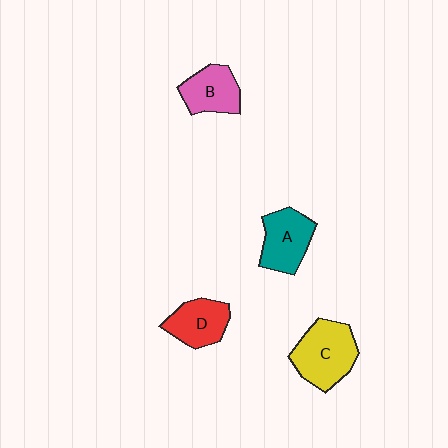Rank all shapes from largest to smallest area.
From largest to smallest: C (yellow), A (teal), D (red), B (pink).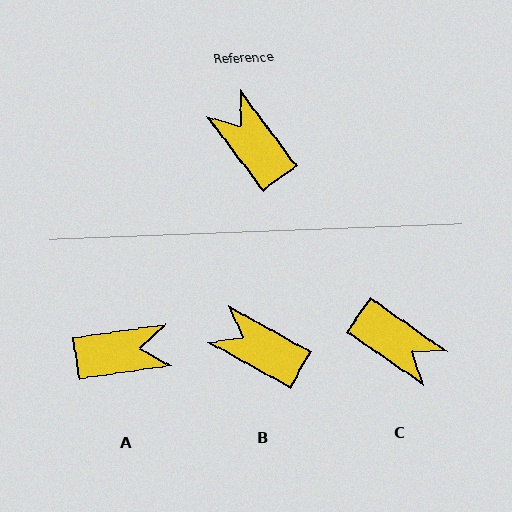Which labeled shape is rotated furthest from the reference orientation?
C, about 162 degrees away.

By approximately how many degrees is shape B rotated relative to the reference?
Approximately 24 degrees counter-clockwise.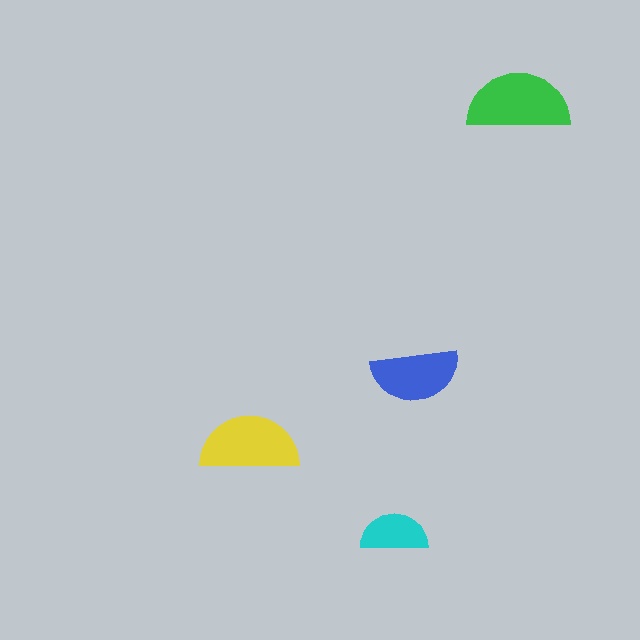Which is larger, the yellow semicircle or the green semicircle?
The green one.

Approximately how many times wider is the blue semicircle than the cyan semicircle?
About 1.5 times wider.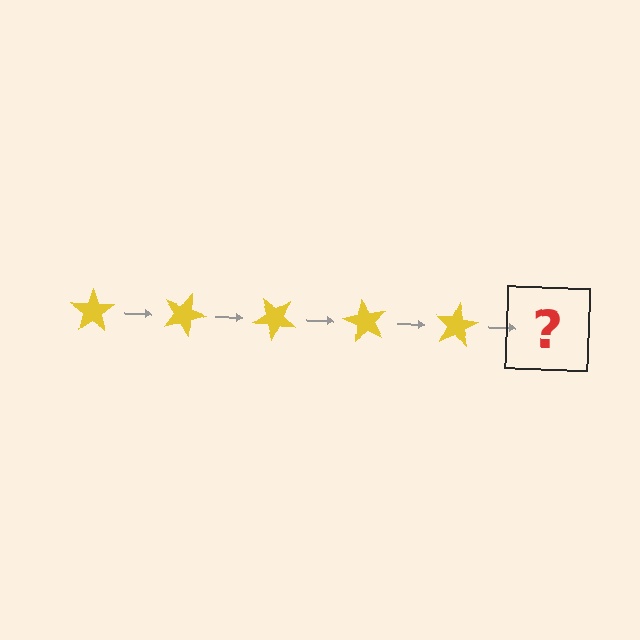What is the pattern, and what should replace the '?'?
The pattern is that the star rotates 20 degrees each step. The '?' should be a yellow star rotated 100 degrees.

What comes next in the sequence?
The next element should be a yellow star rotated 100 degrees.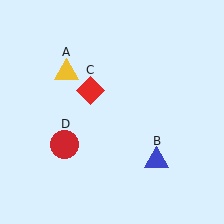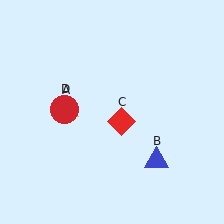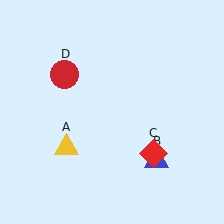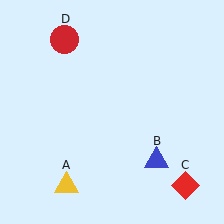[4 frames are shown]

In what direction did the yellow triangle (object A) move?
The yellow triangle (object A) moved down.